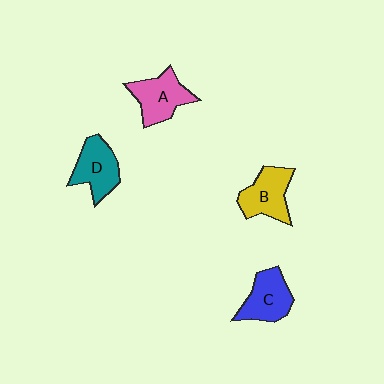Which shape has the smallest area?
Shape C (blue).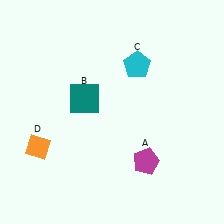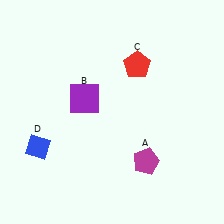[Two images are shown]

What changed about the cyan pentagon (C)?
In Image 1, C is cyan. In Image 2, it changed to red.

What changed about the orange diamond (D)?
In Image 1, D is orange. In Image 2, it changed to blue.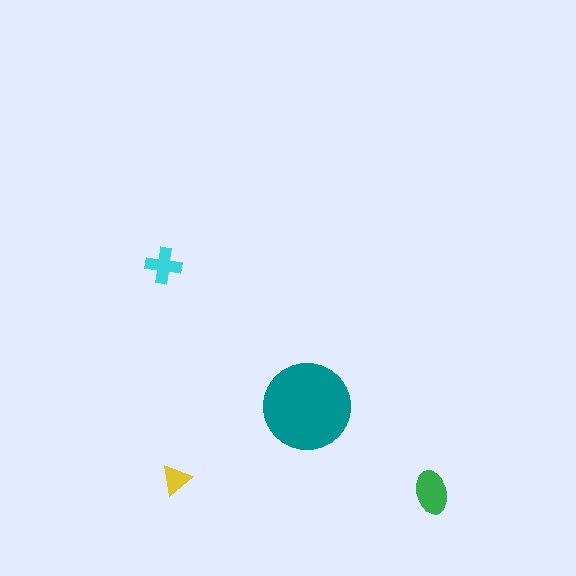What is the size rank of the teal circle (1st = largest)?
1st.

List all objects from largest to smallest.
The teal circle, the green ellipse, the cyan cross, the yellow triangle.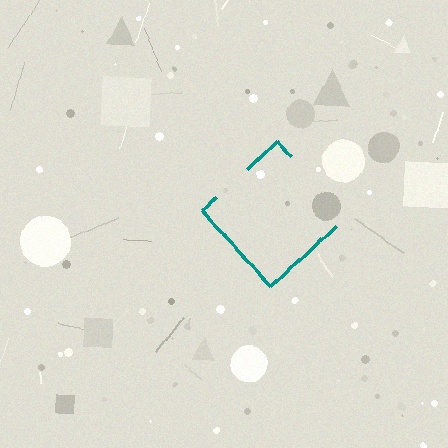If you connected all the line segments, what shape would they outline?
They would outline a diamond.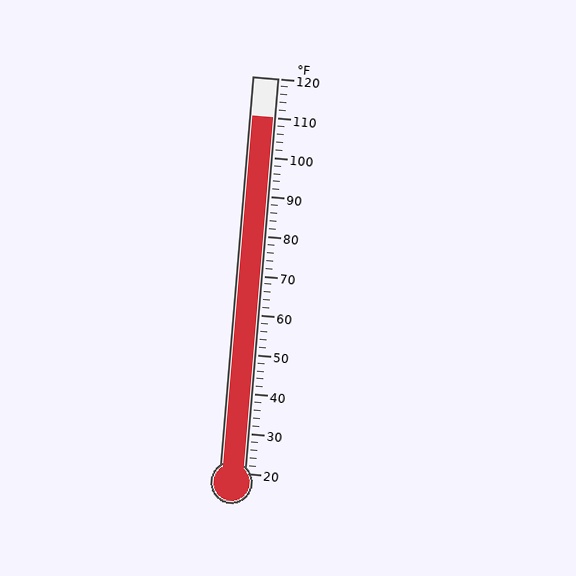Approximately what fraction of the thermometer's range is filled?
The thermometer is filled to approximately 90% of its range.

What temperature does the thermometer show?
The thermometer shows approximately 110°F.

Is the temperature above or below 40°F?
The temperature is above 40°F.